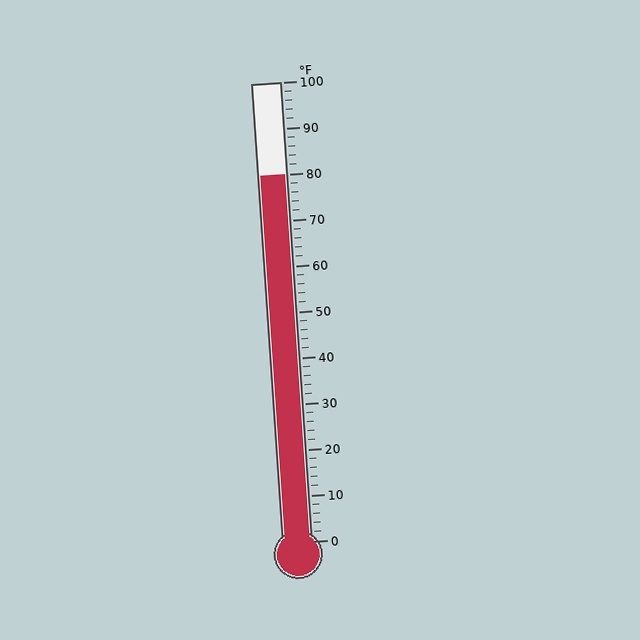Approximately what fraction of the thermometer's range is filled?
The thermometer is filled to approximately 80% of its range.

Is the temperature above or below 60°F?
The temperature is above 60°F.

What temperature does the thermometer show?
The thermometer shows approximately 80°F.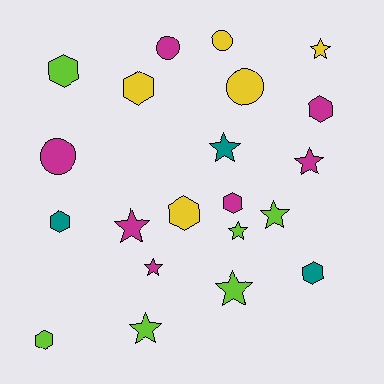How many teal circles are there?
There are no teal circles.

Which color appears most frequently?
Magenta, with 7 objects.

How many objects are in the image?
There are 21 objects.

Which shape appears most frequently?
Star, with 9 objects.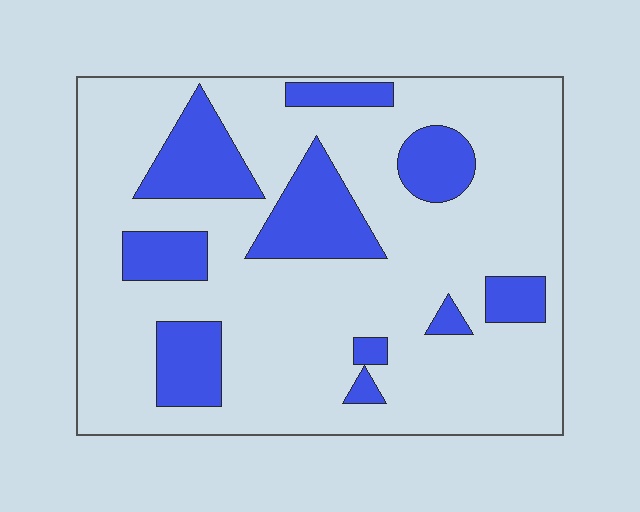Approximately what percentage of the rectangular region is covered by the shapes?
Approximately 25%.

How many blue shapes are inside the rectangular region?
10.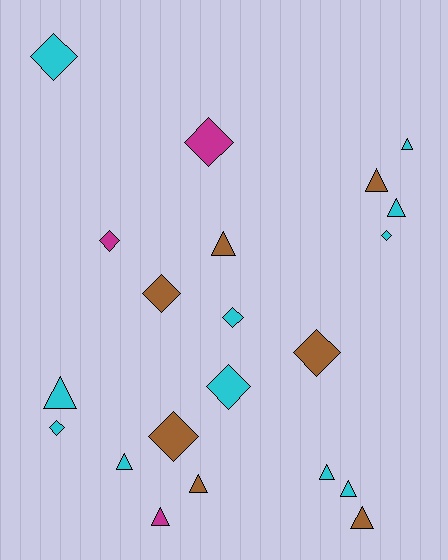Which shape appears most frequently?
Triangle, with 11 objects.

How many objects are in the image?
There are 21 objects.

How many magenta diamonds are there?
There are 2 magenta diamonds.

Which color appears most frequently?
Cyan, with 11 objects.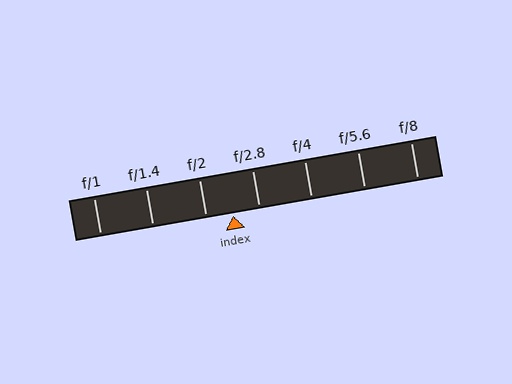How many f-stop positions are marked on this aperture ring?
There are 7 f-stop positions marked.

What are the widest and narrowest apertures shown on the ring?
The widest aperture shown is f/1 and the narrowest is f/8.